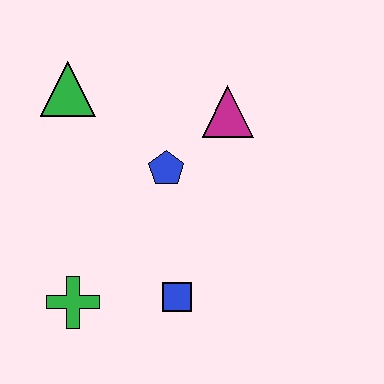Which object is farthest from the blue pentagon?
The green cross is farthest from the blue pentagon.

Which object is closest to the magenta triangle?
The blue pentagon is closest to the magenta triangle.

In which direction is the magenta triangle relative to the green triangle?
The magenta triangle is to the right of the green triangle.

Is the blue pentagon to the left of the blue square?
Yes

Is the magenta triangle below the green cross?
No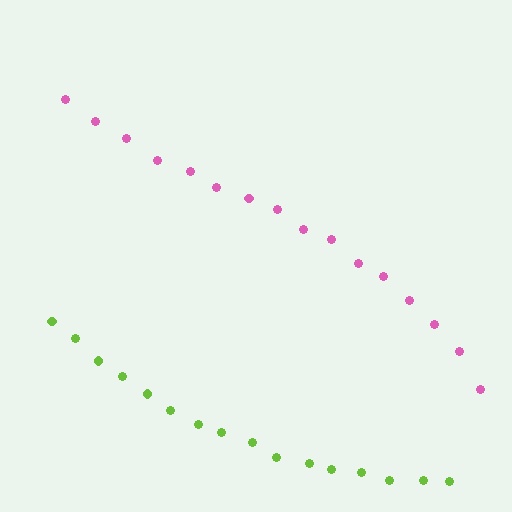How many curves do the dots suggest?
There are 2 distinct paths.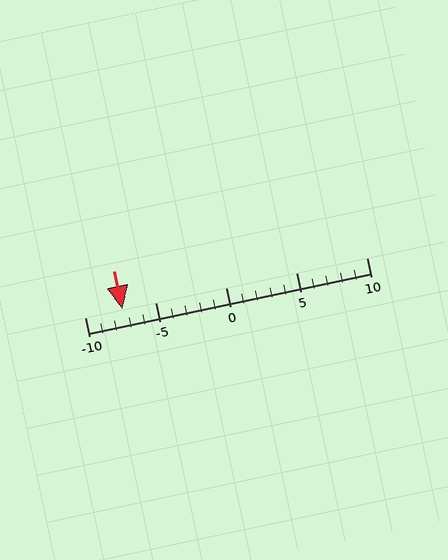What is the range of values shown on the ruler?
The ruler shows values from -10 to 10.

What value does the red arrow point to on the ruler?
The red arrow points to approximately -7.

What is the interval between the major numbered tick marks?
The major tick marks are spaced 5 units apart.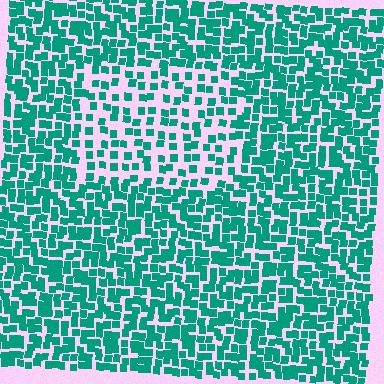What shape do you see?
I see a rectangle.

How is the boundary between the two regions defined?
The boundary is defined by a change in element density (approximately 1.9x ratio). All elements are the same color, size, and shape.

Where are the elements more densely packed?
The elements are more densely packed outside the rectangle boundary.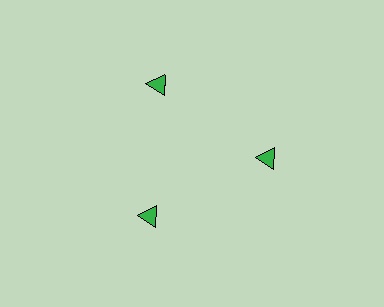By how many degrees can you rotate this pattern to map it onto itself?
The pattern maps onto itself every 120 degrees of rotation.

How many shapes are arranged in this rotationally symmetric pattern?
There are 3 shapes, arranged in 3 groups of 1.